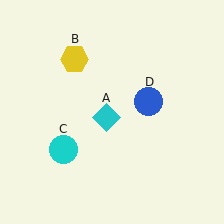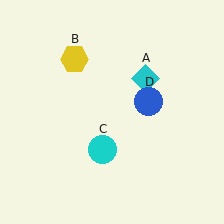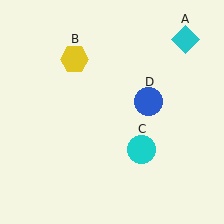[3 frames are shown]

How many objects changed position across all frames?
2 objects changed position: cyan diamond (object A), cyan circle (object C).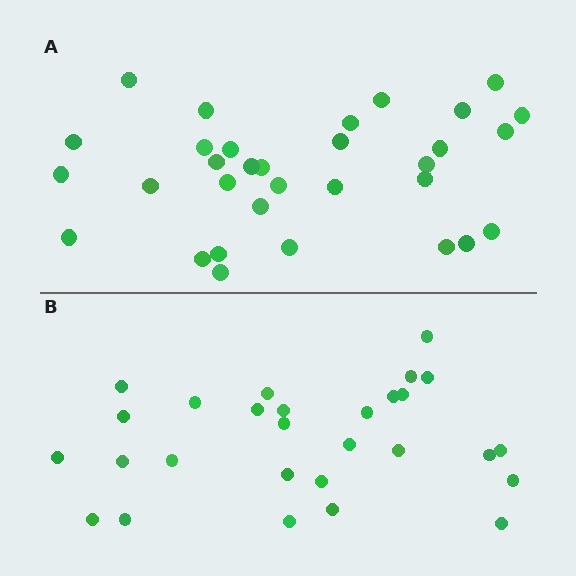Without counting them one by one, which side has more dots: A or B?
Region A (the top region) has more dots.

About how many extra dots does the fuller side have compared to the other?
Region A has about 4 more dots than region B.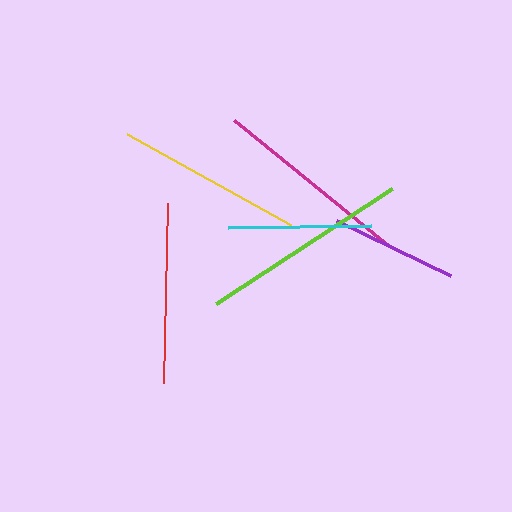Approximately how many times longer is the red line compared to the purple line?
The red line is approximately 1.4 times the length of the purple line.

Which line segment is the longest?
The lime line is the longest at approximately 210 pixels.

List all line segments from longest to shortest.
From longest to shortest: lime, magenta, yellow, red, cyan, purple.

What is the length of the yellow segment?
The yellow segment is approximately 188 pixels long.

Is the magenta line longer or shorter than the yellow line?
The magenta line is longer than the yellow line.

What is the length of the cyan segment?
The cyan segment is approximately 143 pixels long.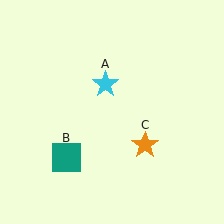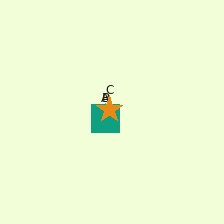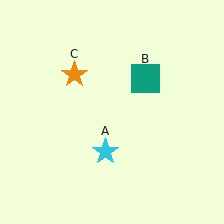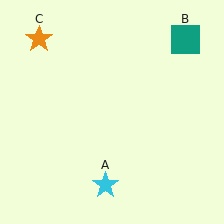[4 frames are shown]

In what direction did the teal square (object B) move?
The teal square (object B) moved up and to the right.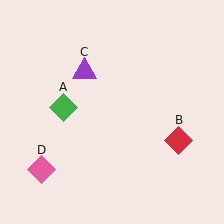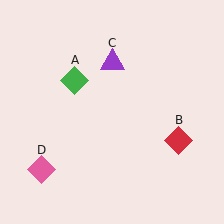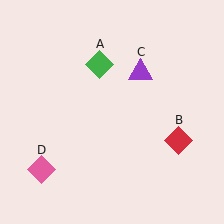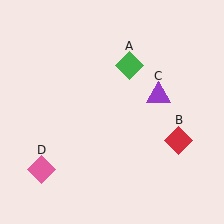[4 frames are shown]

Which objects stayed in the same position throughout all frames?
Red diamond (object B) and pink diamond (object D) remained stationary.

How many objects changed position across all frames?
2 objects changed position: green diamond (object A), purple triangle (object C).